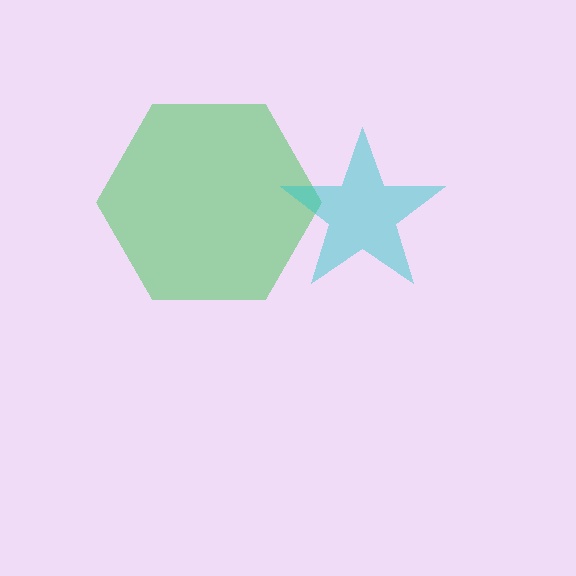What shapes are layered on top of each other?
The layered shapes are: a green hexagon, a cyan star.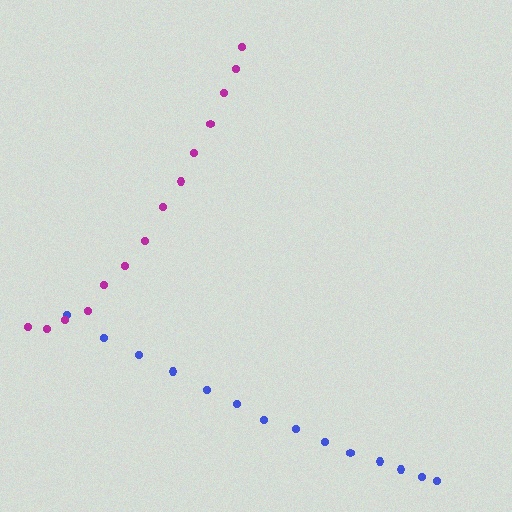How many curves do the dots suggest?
There are 2 distinct paths.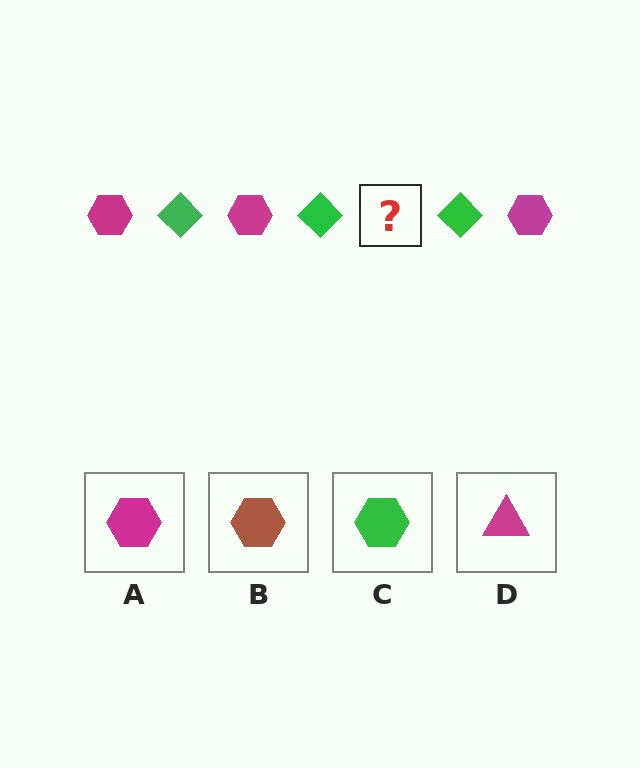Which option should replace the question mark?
Option A.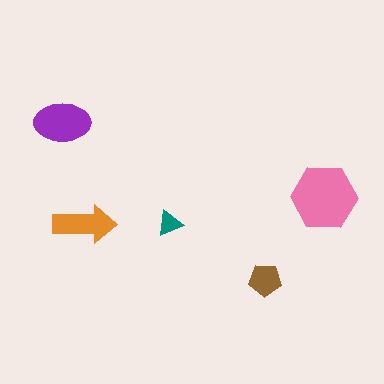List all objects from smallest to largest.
The teal triangle, the brown pentagon, the orange arrow, the purple ellipse, the pink hexagon.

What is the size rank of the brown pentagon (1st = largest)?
4th.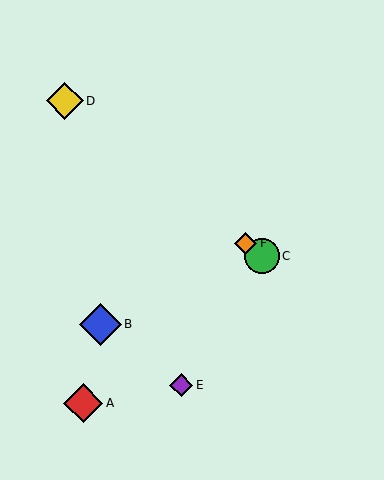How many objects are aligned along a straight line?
3 objects (C, D, F) are aligned along a straight line.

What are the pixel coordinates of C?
Object C is at (262, 256).